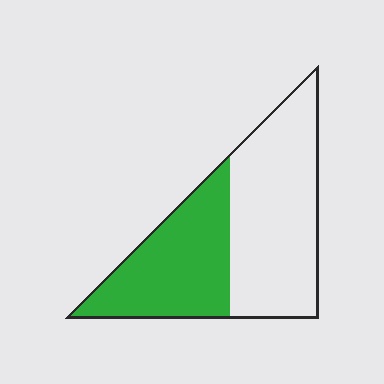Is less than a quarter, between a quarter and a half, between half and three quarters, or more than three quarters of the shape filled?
Between a quarter and a half.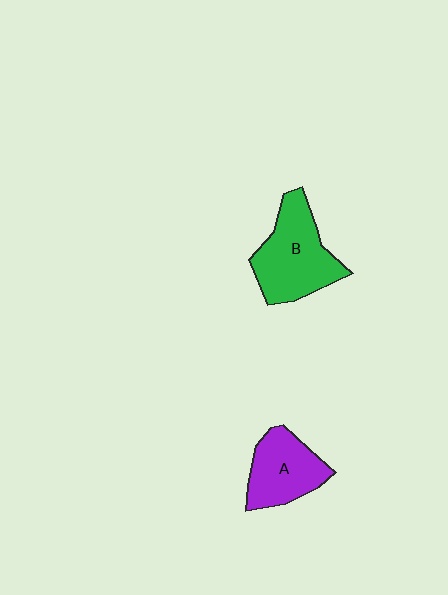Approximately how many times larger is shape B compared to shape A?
Approximately 1.3 times.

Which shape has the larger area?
Shape B (green).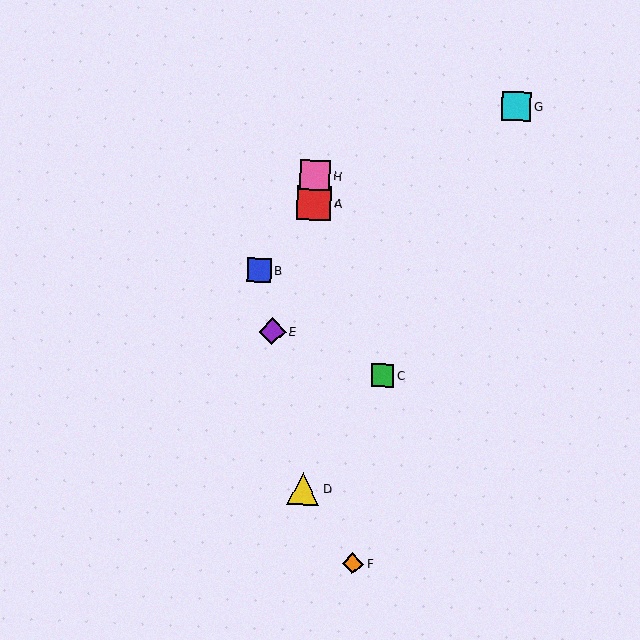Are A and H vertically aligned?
Yes, both are at x≈314.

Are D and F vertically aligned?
No, D is at x≈303 and F is at x≈353.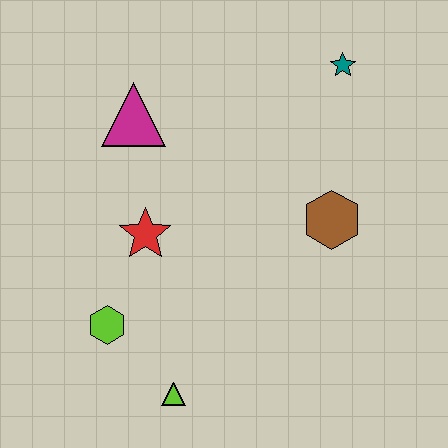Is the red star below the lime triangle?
No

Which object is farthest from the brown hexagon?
The lime hexagon is farthest from the brown hexagon.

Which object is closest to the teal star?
The brown hexagon is closest to the teal star.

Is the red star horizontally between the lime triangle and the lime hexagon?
Yes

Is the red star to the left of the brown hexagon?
Yes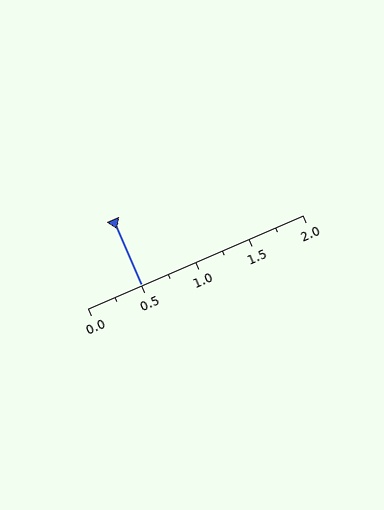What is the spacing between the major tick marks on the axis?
The major ticks are spaced 0.5 apart.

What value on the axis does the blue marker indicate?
The marker indicates approximately 0.5.